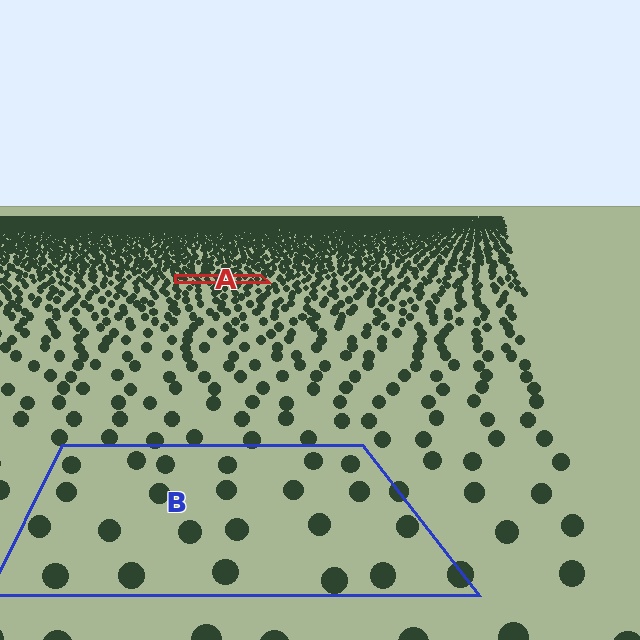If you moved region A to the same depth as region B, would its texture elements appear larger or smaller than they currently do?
They would appear larger. At a closer depth, the same texture elements are projected at a bigger on-screen size.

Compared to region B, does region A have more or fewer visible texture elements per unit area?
Region A has more texture elements per unit area — they are packed more densely because it is farther away.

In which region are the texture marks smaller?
The texture marks are smaller in region A, because it is farther away.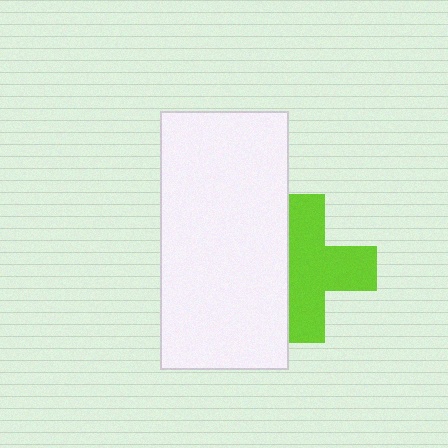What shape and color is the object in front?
The object in front is a white rectangle.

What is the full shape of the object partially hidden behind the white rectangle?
The partially hidden object is a lime cross.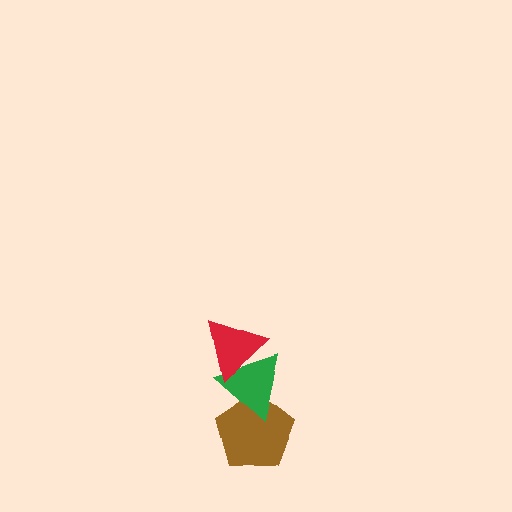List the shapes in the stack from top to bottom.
From top to bottom: the red triangle, the green triangle, the brown pentagon.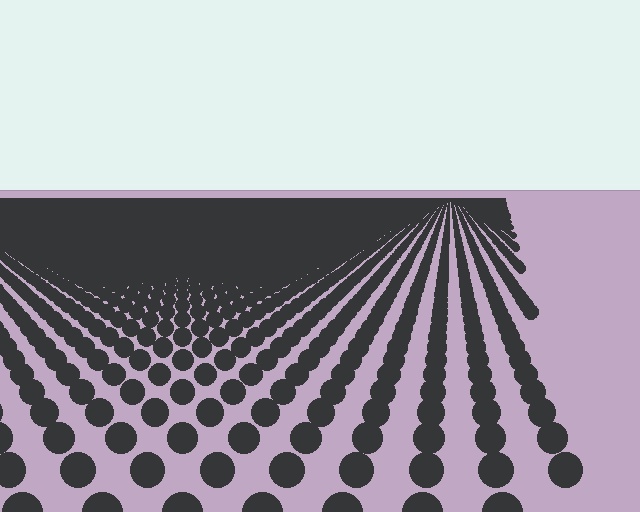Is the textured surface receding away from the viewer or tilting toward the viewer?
The surface is receding away from the viewer. Texture elements get smaller and denser toward the top.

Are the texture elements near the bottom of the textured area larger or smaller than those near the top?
Larger. Near the bottom, elements are closer to the viewer and appear at a bigger on-screen size.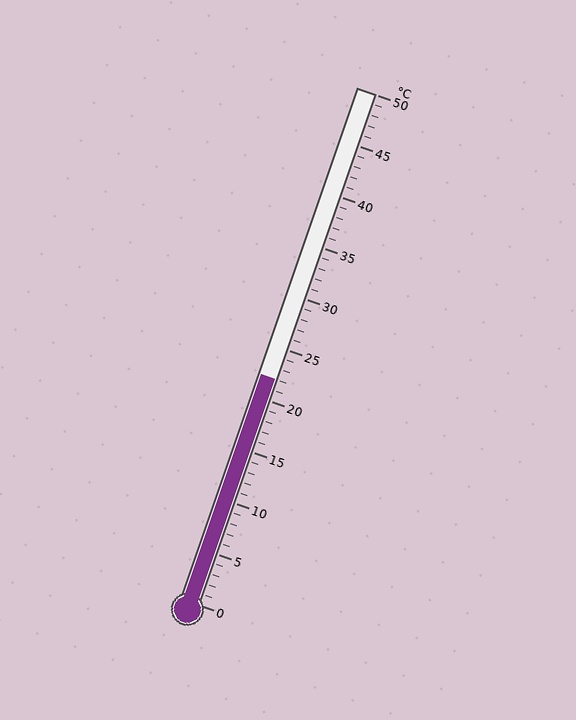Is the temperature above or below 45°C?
The temperature is below 45°C.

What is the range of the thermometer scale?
The thermometer scale ranges from 0°C to 50°C.